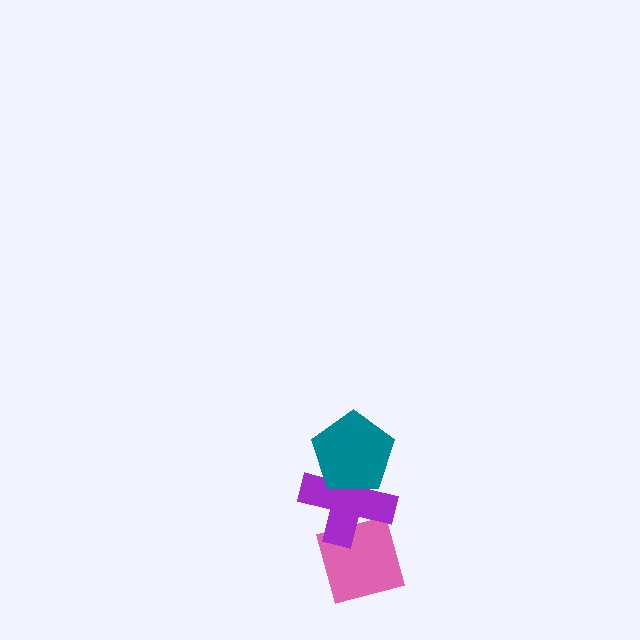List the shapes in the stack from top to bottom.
From top to bottom: the teal pentagon, the purple cross, the pink square.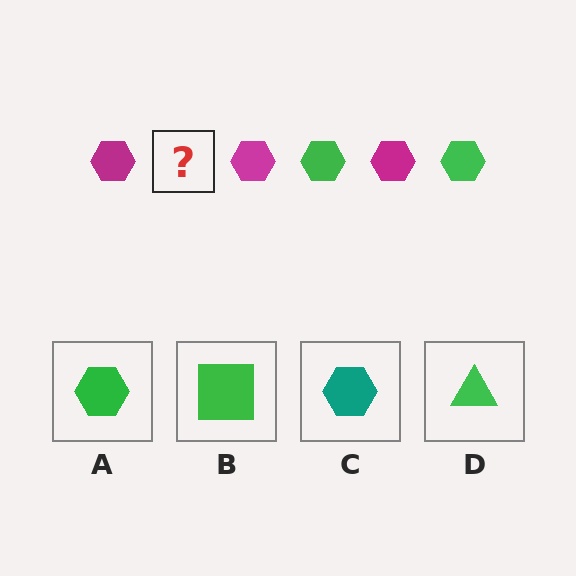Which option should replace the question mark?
Option A.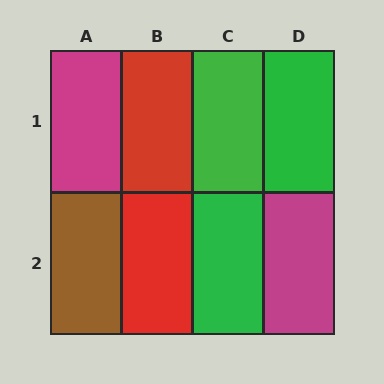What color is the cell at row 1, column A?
Magenta.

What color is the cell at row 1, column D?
Green.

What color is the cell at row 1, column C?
Green.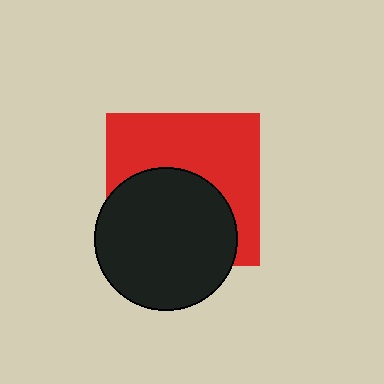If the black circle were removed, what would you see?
You would see the complete red square.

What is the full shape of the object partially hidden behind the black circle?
The partially hidden object is a red square.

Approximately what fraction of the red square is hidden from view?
Roughly 48% of the red square is hidden behind the black circle.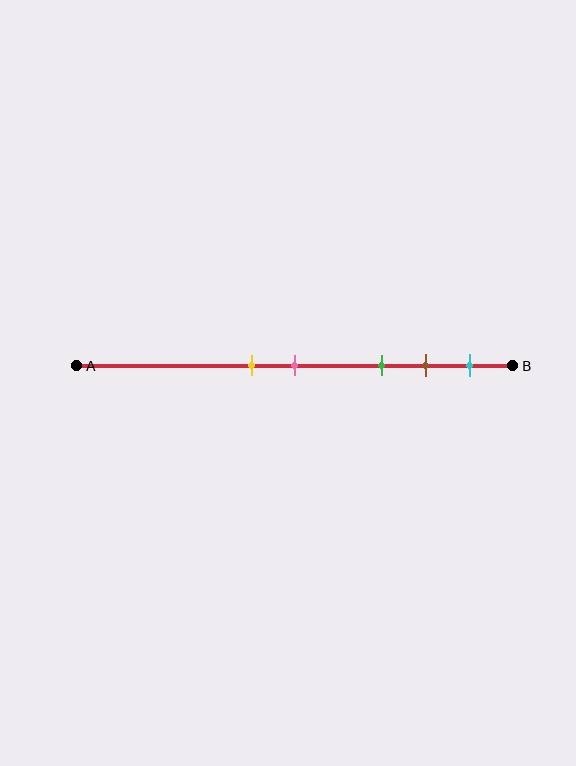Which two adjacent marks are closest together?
The yellow and pink marks are the closest adjacent pair.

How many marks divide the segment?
There are 5 marks dividing the segment.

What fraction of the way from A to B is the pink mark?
The pink mark is approximately 50% (0.5) of the way from A to B.